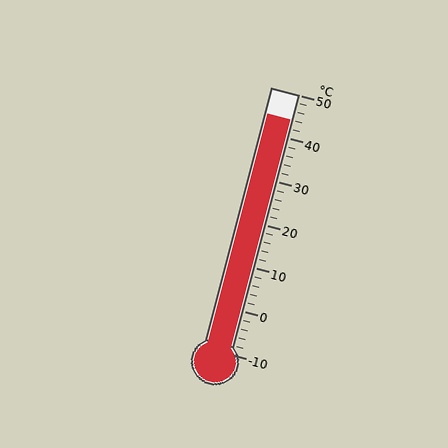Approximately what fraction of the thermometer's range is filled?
The thermometer is filled to approximately 90% of its range.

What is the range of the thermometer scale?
The thermometer scale ranges from -10°C to 50°C.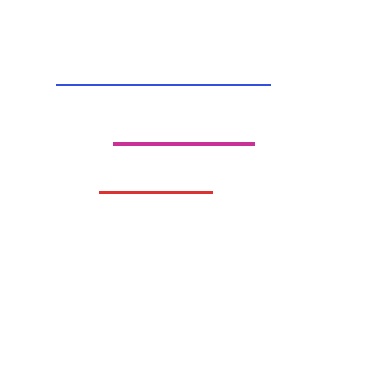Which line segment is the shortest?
The red line is the shortest at approximately 113 pixels.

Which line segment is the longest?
The blue line is the longest at approximately 214 pixels.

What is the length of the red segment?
The red segment is approximately 113 pixels long.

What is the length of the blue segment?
The blue segment is approximately 214 pixels long.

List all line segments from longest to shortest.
From longest to shortest: blue, magenta, red.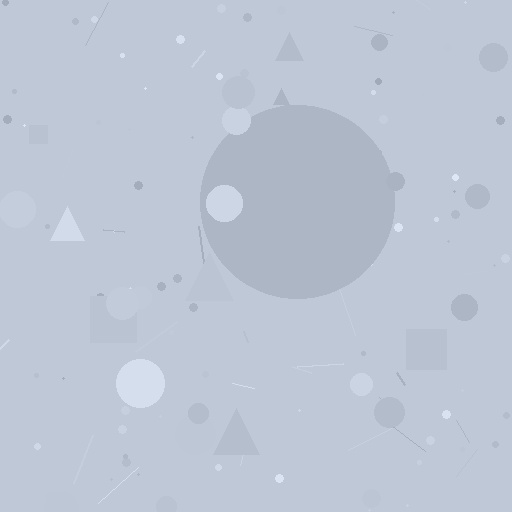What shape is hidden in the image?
A circle is hidden in the image.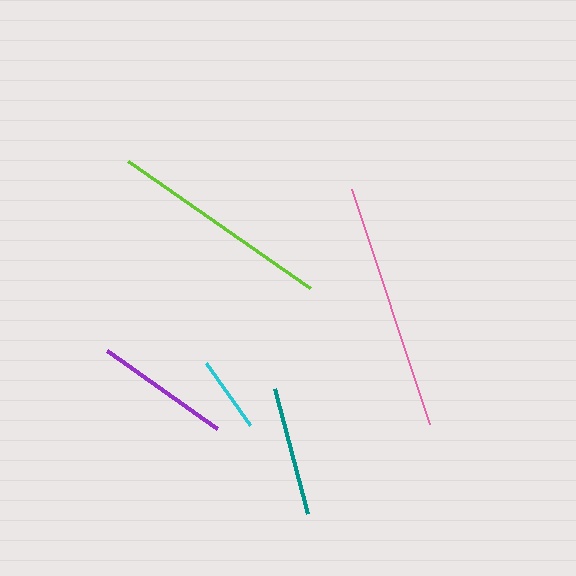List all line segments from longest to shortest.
From longest to shortest: pink, lime, purple, teal, cyan.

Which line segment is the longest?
The pink line is the longest at approximately 248 pixels.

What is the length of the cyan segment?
The cyan segment is approximately 75 pixels long.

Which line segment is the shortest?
The cyan line is the shortest at approximately 75 pixels.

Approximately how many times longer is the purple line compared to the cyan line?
The purple line is approximately 1.8 times the length of the cyan line.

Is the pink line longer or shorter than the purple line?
The pink line is longer than the purple line.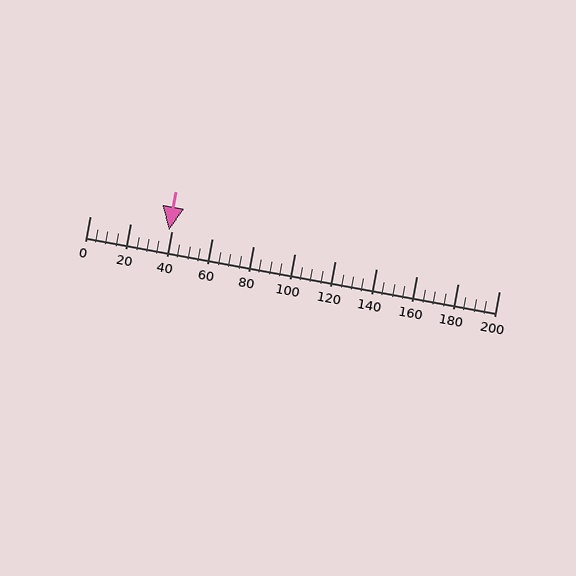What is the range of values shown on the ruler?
The ruler shows values from 0 to 200.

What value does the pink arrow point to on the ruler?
The pink arrow points to approximately 39.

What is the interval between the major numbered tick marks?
The major tick marks are spaced 20 units apart.